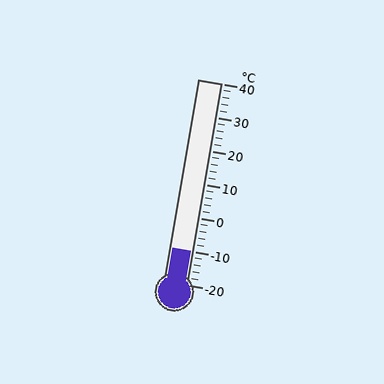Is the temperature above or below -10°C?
The temperature is at -10°C.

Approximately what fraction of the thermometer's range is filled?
The thermometer is filled to approximately 15% of its range.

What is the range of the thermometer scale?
The thermometer scale ranges from -20°C to 40°C.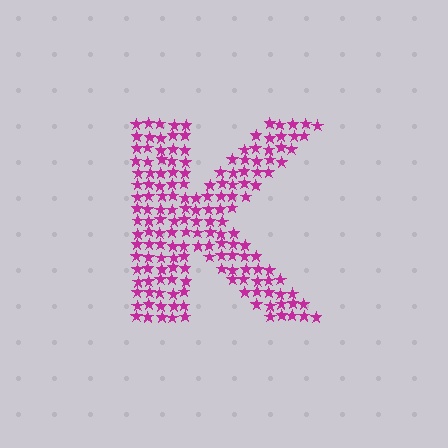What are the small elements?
The small elements are stars.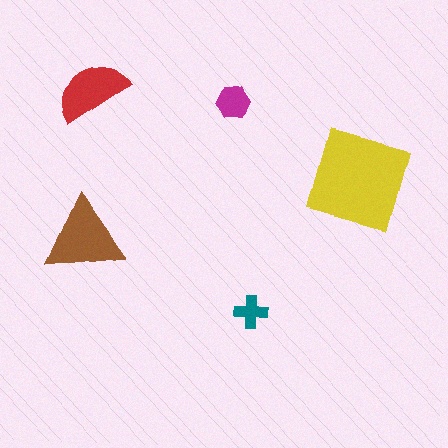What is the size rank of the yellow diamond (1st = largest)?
1st.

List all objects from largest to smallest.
The yellow diamond, the brown triangle, the red semicircle, the magenta hexagon, the teal cross.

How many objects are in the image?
There are 5 objects in the image.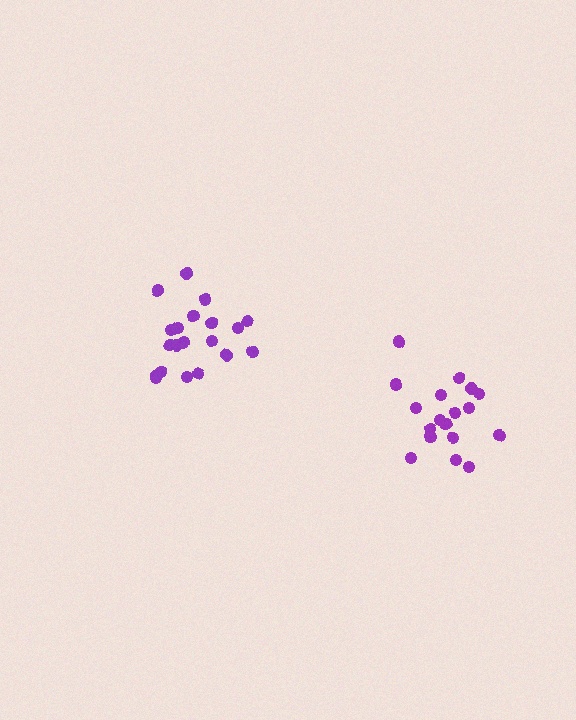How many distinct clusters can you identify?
There are 2 distinct clusters.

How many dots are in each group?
Group 1: 18 dots, Group 2: 20 dots (38 total).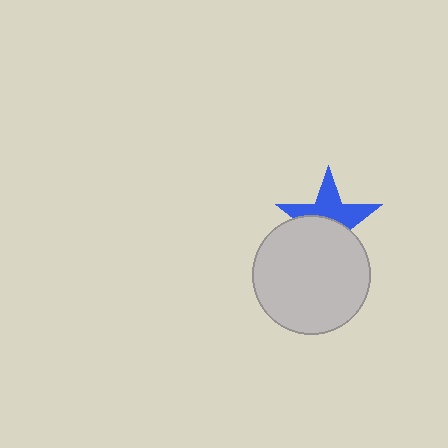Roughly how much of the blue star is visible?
About half of it is visible (roughly 51%).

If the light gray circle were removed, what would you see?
You would see the complete blue star.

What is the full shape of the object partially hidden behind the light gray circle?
The partially hidden object is a blue star.